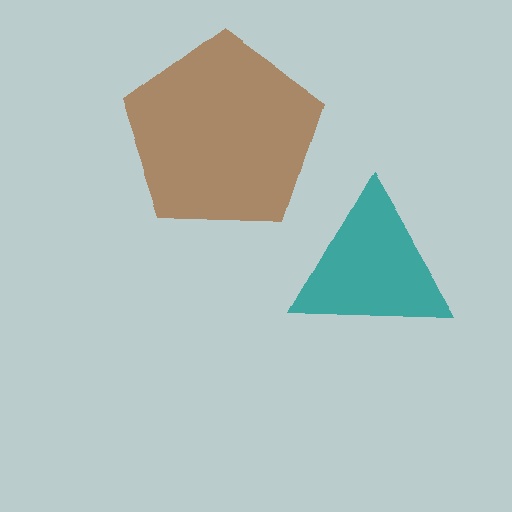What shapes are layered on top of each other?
The layered shapes are: a brown pentagon, a teal triangle.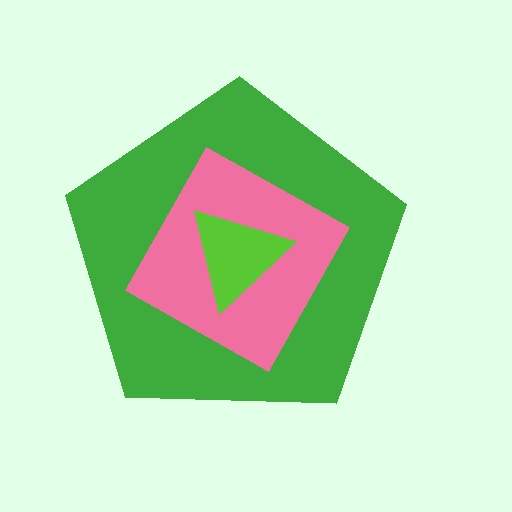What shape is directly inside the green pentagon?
The pink diamond.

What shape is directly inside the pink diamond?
The lime triangle.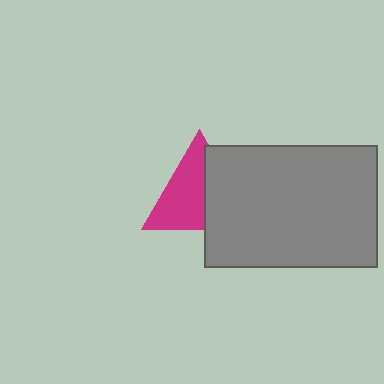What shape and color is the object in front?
The object in front is a gray rectangle.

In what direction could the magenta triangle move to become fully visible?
The magenta triangle could move left. That would shift it out from behind the gray rectangle entirely.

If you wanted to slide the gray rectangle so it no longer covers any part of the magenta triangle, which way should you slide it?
Slide it right — that is the most direct way to separate the two shapes.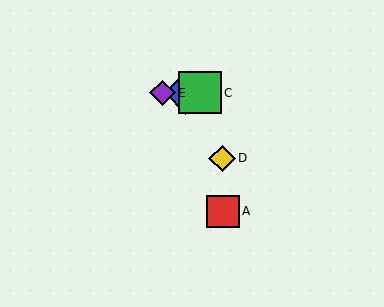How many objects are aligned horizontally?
3 objects (B, C, E) are aligned horizontally.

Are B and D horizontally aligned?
No, B is at y≈93 and D is at y≈158.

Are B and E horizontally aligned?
Yes, both are at y≈93.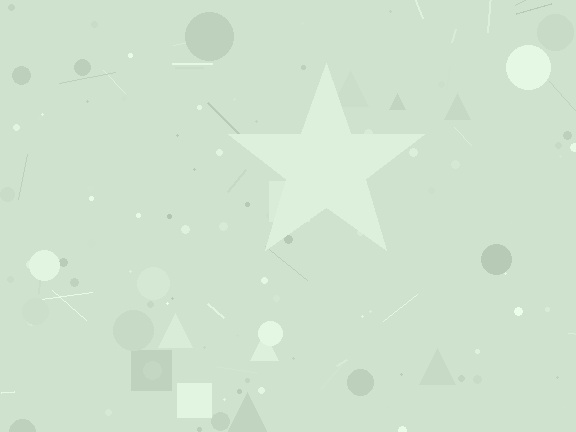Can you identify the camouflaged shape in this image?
The camouflaged shape is a star.